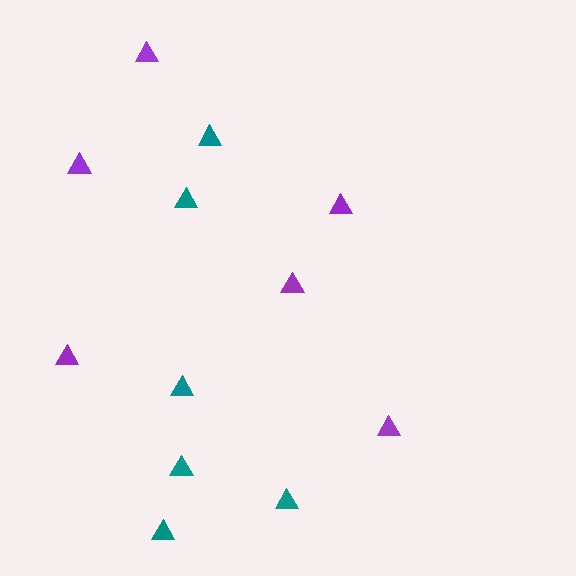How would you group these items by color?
There are 2 groups: one group of teal triangles (6) and one group of purple triangles (6).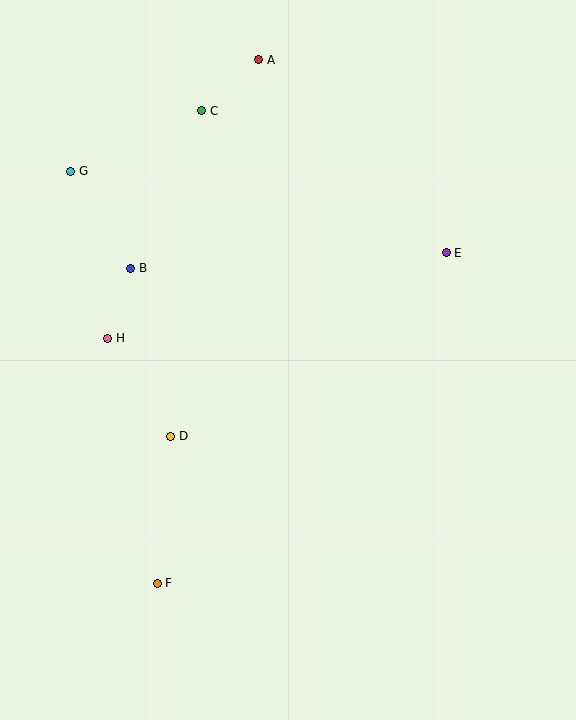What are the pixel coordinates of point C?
Point C is at (202, 111).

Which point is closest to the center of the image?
Point D at (171, 436) is closest to the center.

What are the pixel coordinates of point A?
Point A is at (259, 60).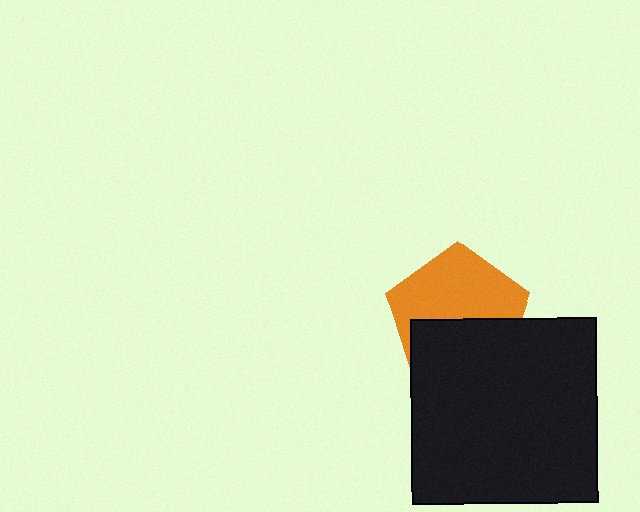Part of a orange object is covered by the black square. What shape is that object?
It is a pentagon.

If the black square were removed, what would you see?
You would see the complete orange pentagon.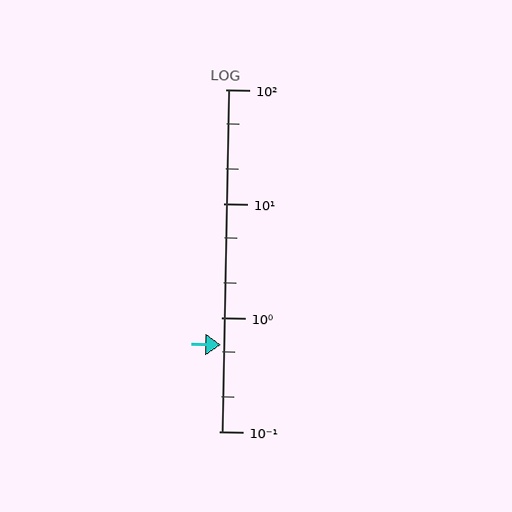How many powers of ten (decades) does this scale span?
The scale spans 3 decades, from 0.1 to 100.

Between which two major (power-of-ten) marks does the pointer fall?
The pointer is between 0.1 and 1.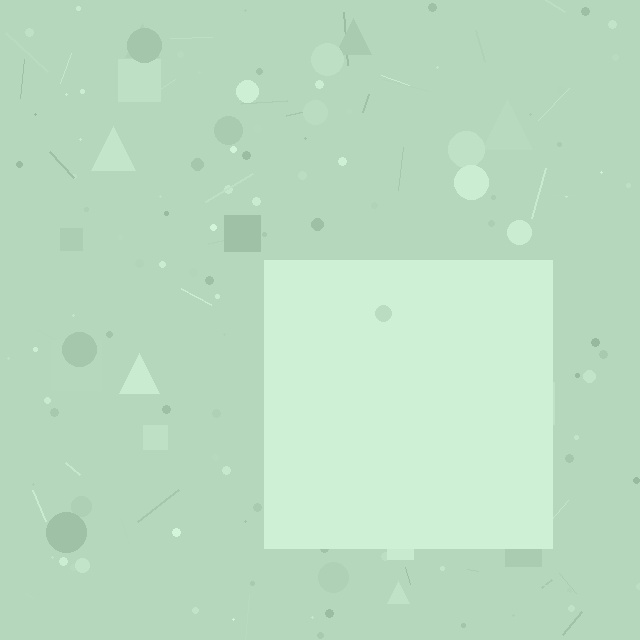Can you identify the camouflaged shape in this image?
The camouflaged shape is a square.